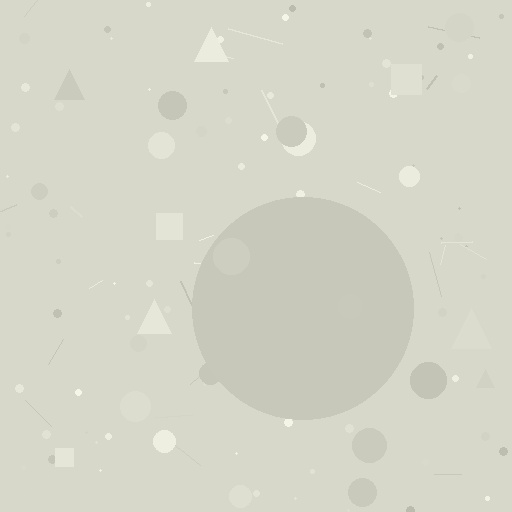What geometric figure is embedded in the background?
A circle is embedded in the background.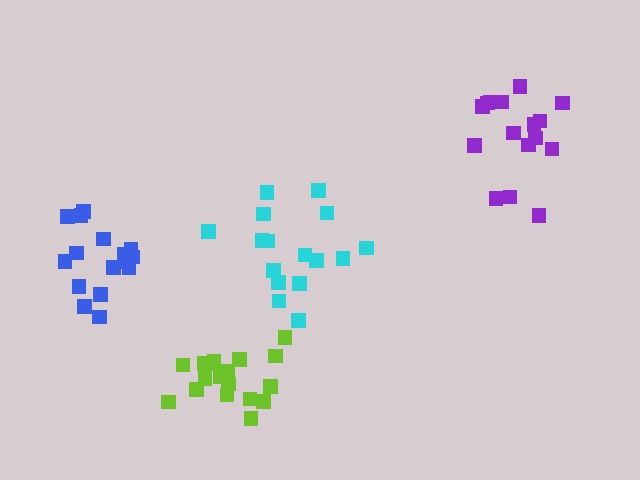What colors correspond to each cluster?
The clusters are colored: purple, cyan, blue, lime.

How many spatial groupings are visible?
There are 4 spatial groupings.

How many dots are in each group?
Group 1: 16 dots, Group 2: 16 dots, Group 3: 17 dots, Group 4: 18 dots (67 total).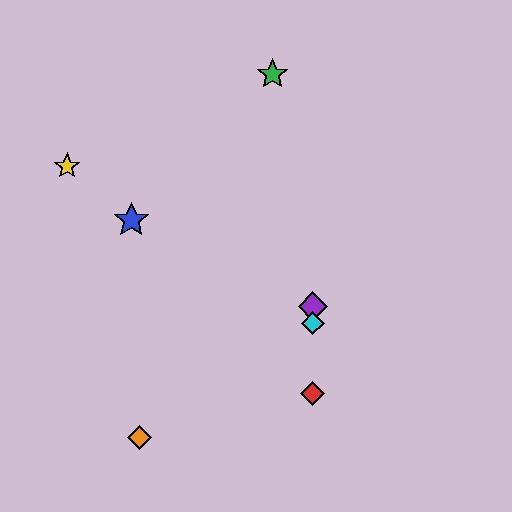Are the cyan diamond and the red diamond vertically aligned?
Yes, both are at x≈313.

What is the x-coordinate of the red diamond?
The red diamond is at x≈313.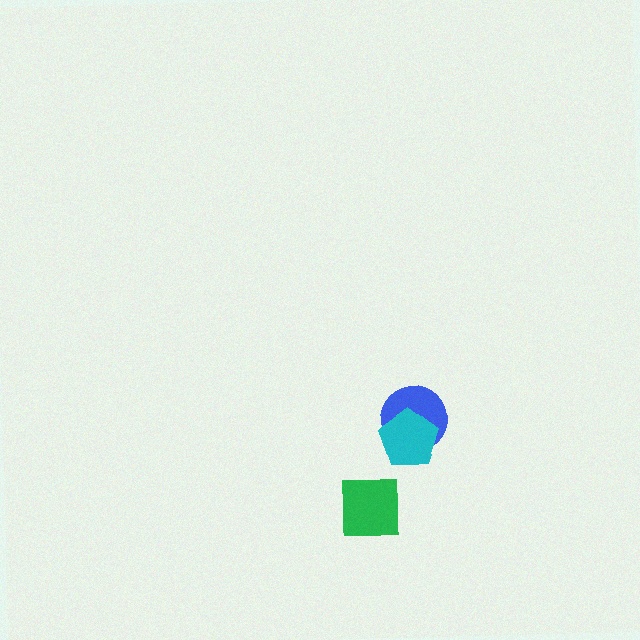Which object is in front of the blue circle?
The cyan pentagon is in front of the blue circle.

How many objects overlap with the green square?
0 objects overlap with the green square.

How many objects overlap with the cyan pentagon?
1 object overlaps with the cyan pentagon.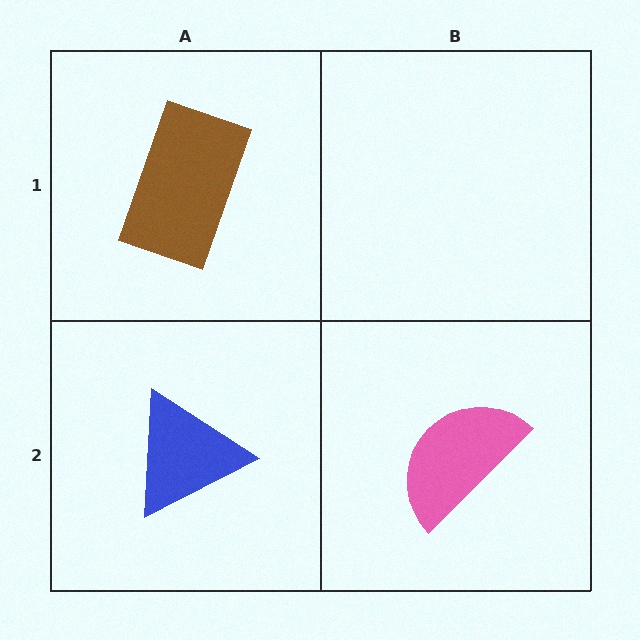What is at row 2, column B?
A pink semicircle.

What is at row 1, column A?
A brown rectangle.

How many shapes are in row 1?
1 shape.